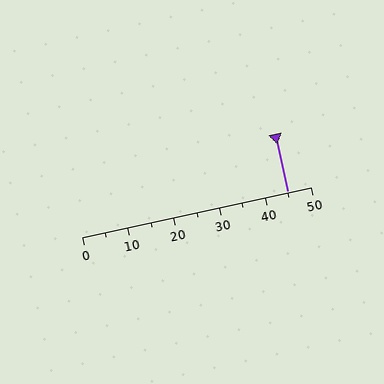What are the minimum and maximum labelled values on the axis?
The axis runs from 0 to 50.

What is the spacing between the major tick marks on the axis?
The major ticks are spaced 10 apart.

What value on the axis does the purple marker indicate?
The marker indicates approximately 45.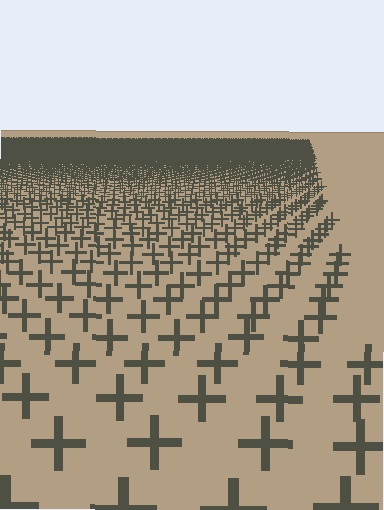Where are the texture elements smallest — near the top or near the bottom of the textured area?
Near the top.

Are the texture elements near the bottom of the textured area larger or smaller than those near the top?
Larger. Near the bottom, elements are closer to the viewer and appear at a bigger on-screen size.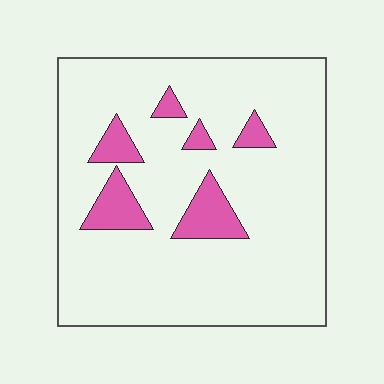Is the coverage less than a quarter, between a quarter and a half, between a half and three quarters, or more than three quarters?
Less than a quarter.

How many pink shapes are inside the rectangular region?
6.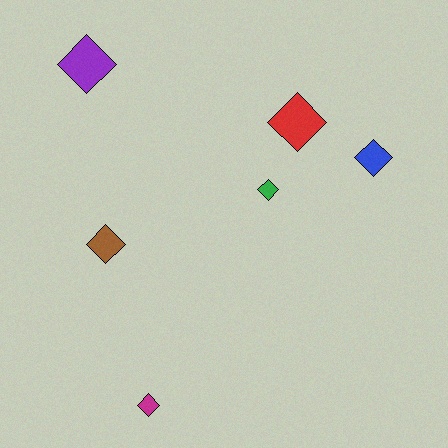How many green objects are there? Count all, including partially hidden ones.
There is 1 green object.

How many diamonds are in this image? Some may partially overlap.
There are 6 diamonds.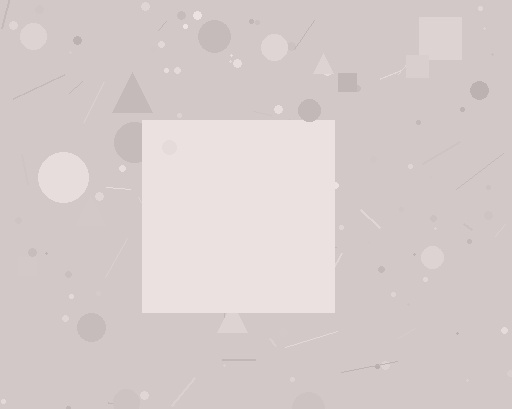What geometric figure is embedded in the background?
A square is embedded in the background.